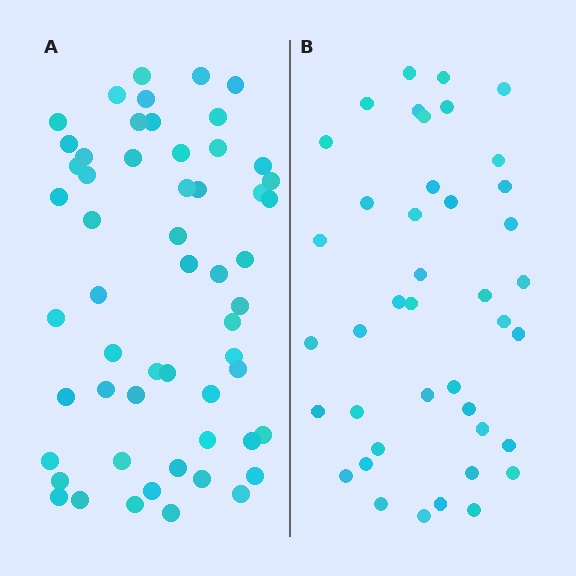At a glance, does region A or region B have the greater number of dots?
Region A (the left region) has more dots.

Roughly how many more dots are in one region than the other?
Region A has approximately 15 more dots than region B.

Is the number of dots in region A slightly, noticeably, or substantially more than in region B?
Region A has noticeably more, but not dramatically so. The ratio is roughly 1.4 to 1.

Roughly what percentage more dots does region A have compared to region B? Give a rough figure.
About 35% more.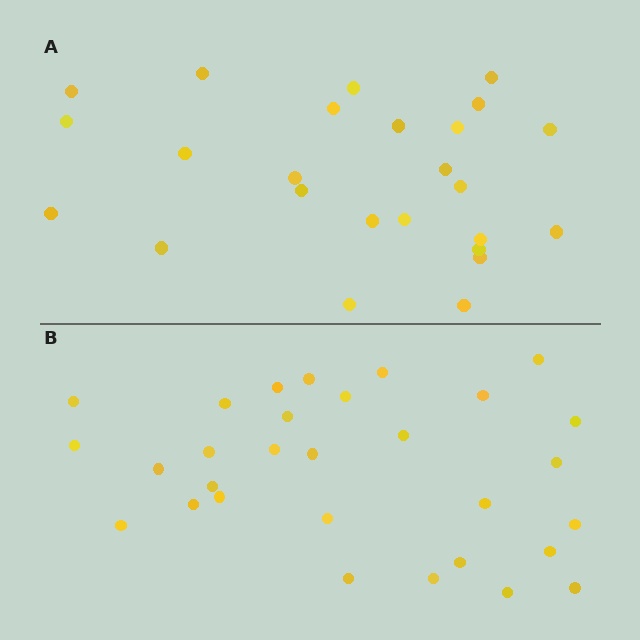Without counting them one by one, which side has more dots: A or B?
Region B (the bottom region) has more dots.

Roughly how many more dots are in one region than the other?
Region B has about 5 more dots than region A.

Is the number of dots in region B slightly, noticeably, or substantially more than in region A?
Region B has only slightly more — the two regions are fairly close. The ratio is roughly 1.2 to 1.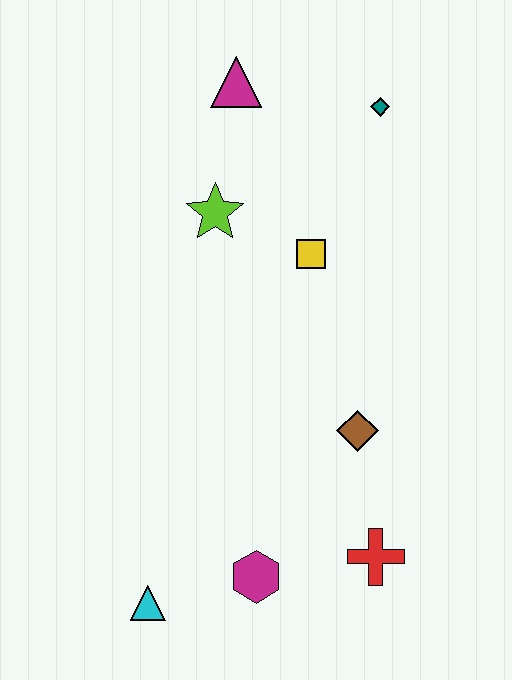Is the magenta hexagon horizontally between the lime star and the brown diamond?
Yes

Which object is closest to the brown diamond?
The red cross is closest to the brown diamond.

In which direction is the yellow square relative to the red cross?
The yellow square is above the red cross.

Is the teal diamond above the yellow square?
Yes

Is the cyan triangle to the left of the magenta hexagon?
Yes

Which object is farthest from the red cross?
The magenta triangle is farthest from the red cross.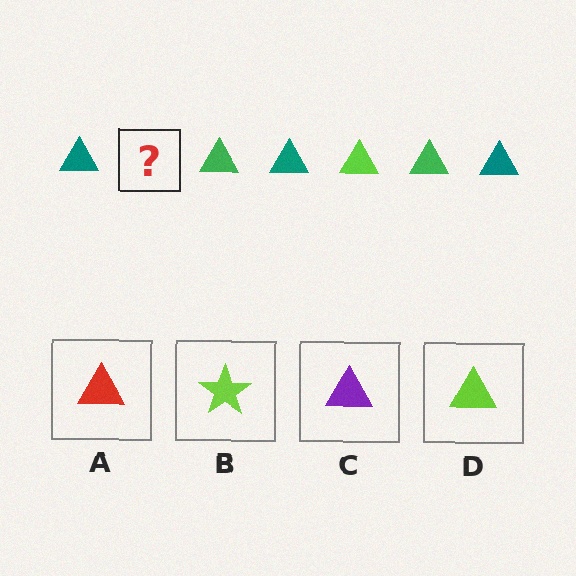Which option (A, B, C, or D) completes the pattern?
D.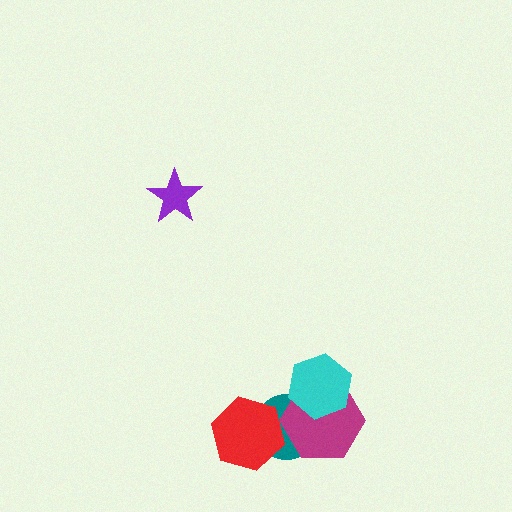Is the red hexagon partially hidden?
No, no other shape covers it.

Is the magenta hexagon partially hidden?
Yes, it is partially covered by another shape.